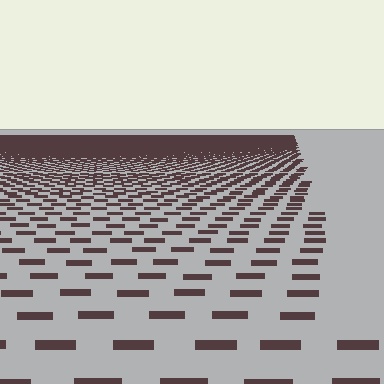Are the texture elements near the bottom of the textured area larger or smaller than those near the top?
Larger. Near the bottom, elements are closer to the viewer and appear at a bigger on-screen size.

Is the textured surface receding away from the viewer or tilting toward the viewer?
The surface is receding away from the viewer. Texture elements get smaller and denser toward the top.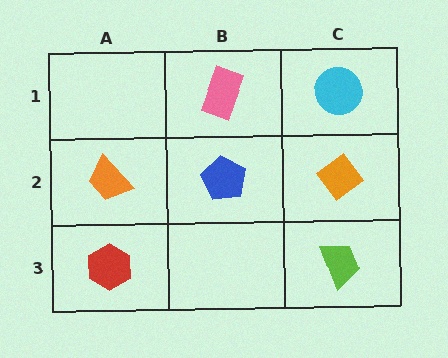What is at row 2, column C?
An orange diamond.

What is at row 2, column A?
An orange trapezoid.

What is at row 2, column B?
A blue pentagon.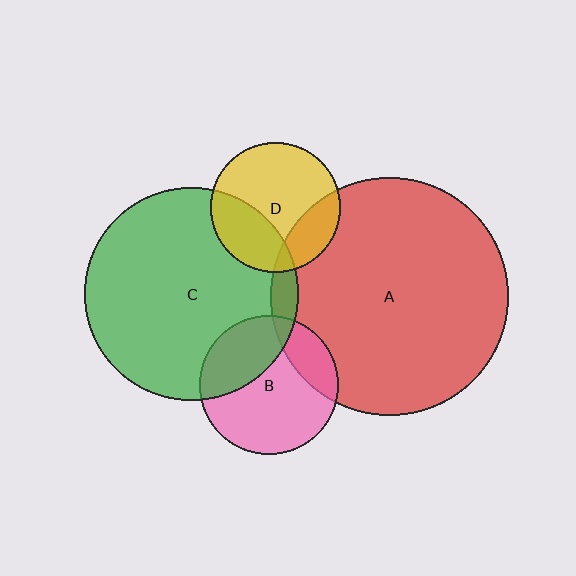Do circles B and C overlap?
Yes.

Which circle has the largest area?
Circle A (red).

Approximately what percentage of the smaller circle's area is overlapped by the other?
Approximately 30%.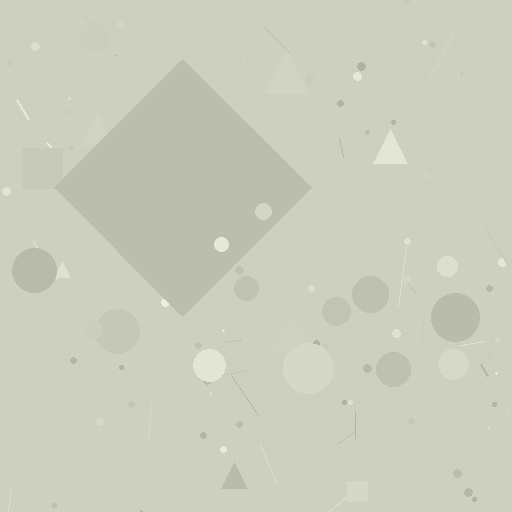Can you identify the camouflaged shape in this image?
The camouflaged shape is a diamond.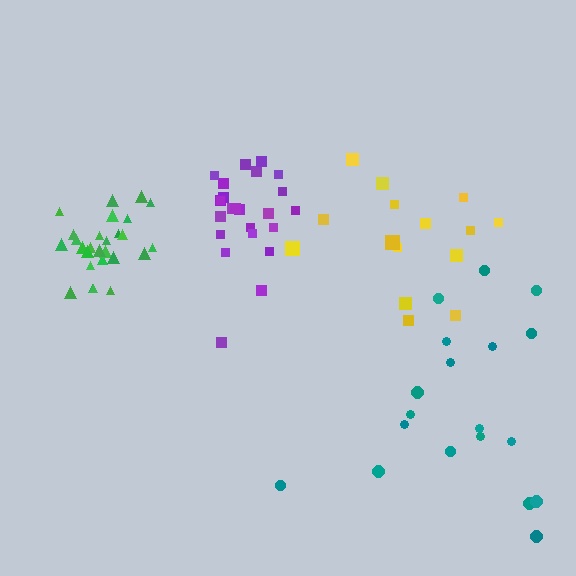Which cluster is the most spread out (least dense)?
Teal.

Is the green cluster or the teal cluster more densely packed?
Green.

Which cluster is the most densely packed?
Green.